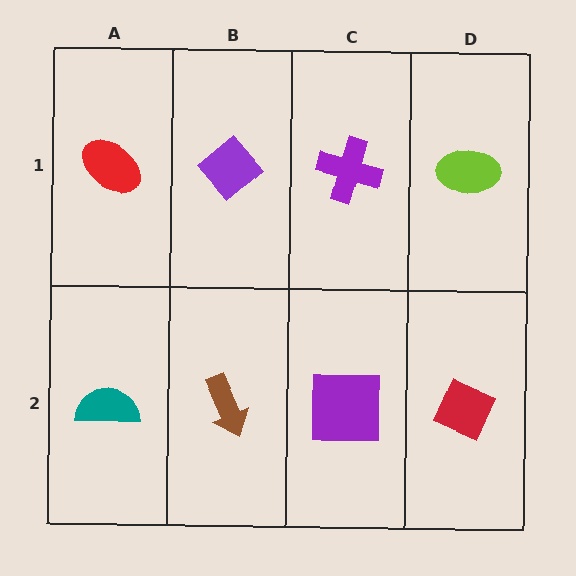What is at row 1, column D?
A lime ellipse.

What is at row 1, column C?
A purple cross.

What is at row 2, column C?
A purple square.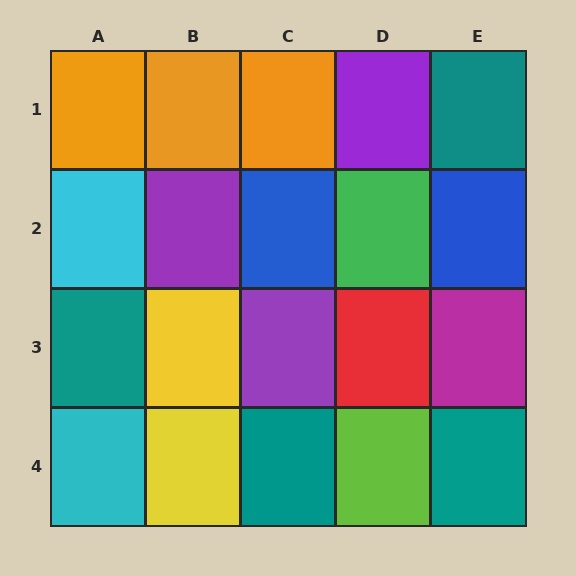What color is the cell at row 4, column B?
Yellow.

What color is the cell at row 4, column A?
Cyan.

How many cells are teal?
4 cells are teal.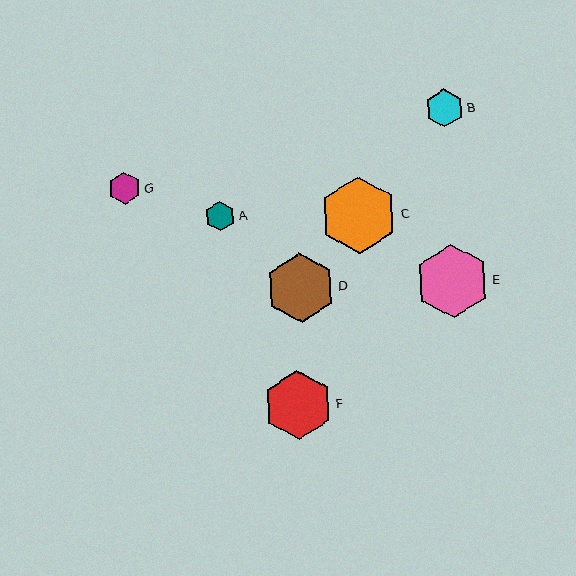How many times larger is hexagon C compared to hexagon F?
Hexagon C is approximately 1.1 times the size of hexagon F.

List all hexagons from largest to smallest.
From largest to smallest: C, E, D, F, B, G, A.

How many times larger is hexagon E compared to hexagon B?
Hexagon E is approximately 1.9 times the size of hexagon B.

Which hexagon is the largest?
Hexagon C is the largest with a size of approximately 77 pixels.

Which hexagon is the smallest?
Hexagon A is the smallest with a size of approximately 30 pixels.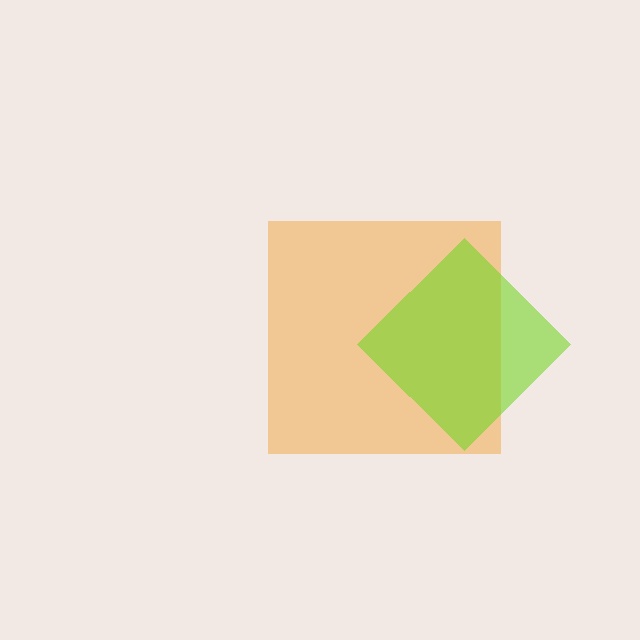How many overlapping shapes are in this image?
There are 2 overlapping shapes in the image.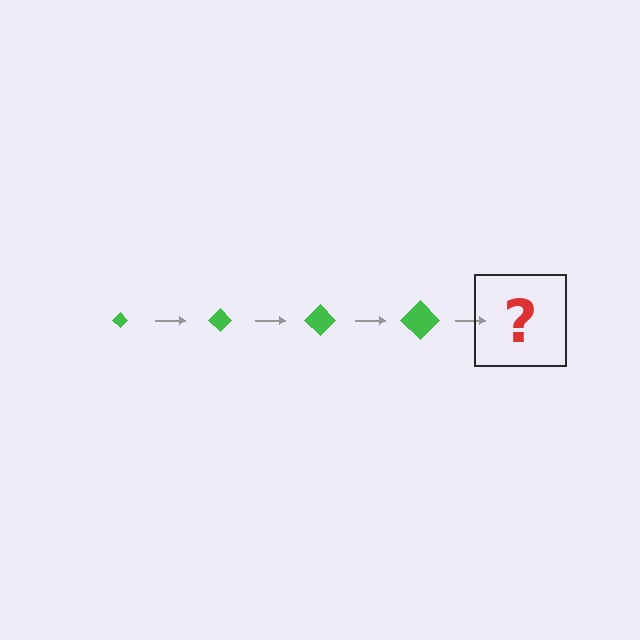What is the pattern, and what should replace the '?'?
The pattern is that the diamond gets progressively larger each step. The '?' should be a green diamond, larger than the previous one.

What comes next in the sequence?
The next element should be a green diamond, larger than the previous one.